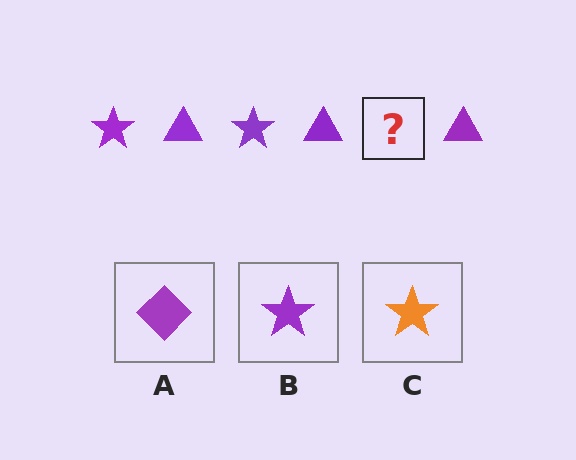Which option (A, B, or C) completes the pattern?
B.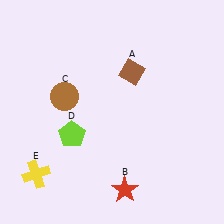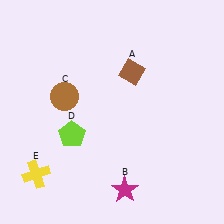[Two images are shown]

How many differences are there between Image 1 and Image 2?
There is 1 difference between the two images.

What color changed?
The star (B) changed from red in Image 1 to magenta in Image 2.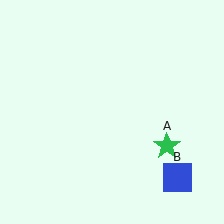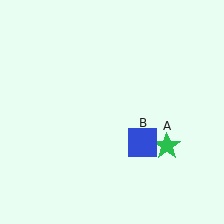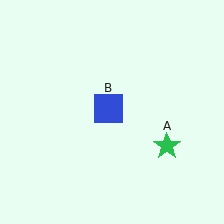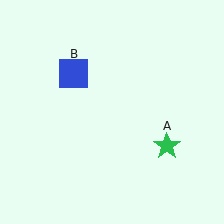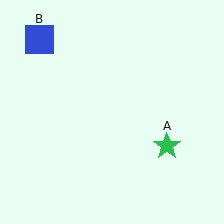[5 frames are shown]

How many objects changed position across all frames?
1 object changed position: blue square (object B).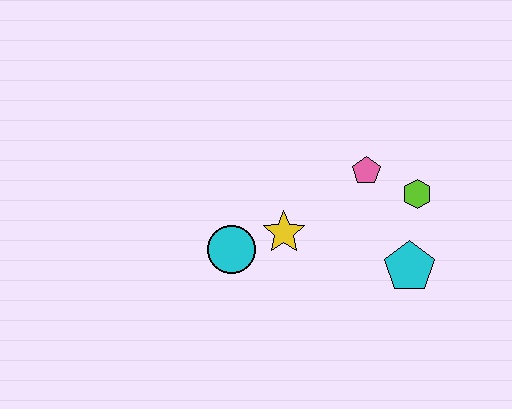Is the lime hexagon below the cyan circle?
No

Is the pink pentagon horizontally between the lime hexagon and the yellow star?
Yes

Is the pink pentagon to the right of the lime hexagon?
No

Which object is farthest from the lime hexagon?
The cyan circle is farthest from the lime hexagon.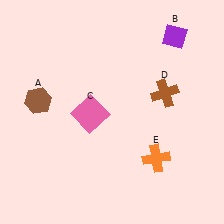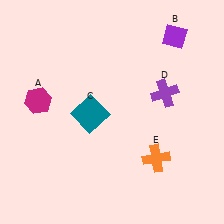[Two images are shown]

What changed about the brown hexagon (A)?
In Image 1, A is brown. In Image 2, it changed to magenta.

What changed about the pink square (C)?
In Image 1, C is pink. In Image 2, it changed to teal.